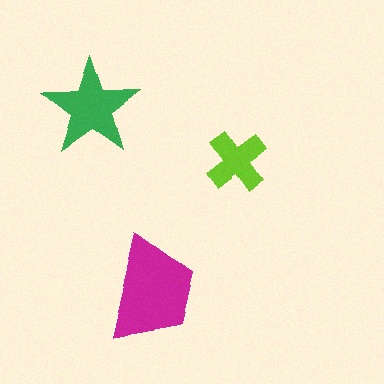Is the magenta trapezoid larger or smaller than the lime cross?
Larger.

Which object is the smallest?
The lime cross.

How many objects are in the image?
There are 3 objects in the image.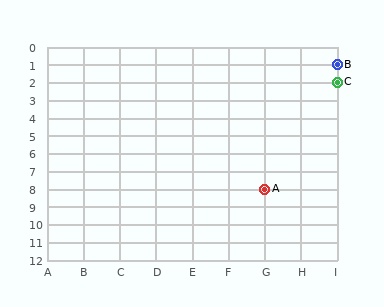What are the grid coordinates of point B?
Point B is at grid coordinates (I, 1).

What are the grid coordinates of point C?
Point C is at grid coordinates (I, 2).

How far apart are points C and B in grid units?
Points C and B are 1 row apart.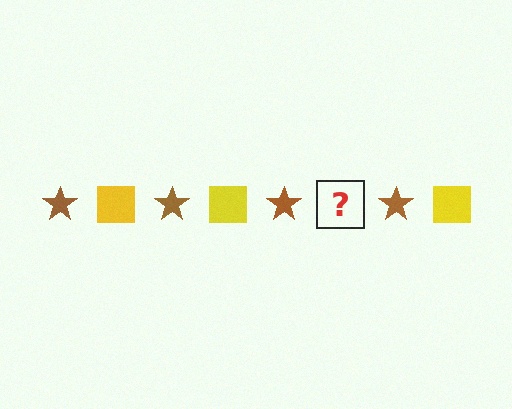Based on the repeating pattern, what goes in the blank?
The blank should be a yellow square.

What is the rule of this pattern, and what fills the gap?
The rule is that the pattern alternates between brown star and yellow square. The gap should be filled with a yellow square.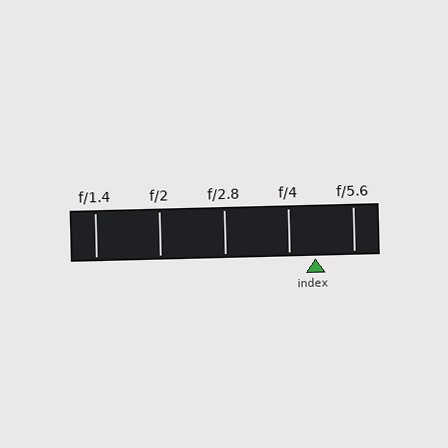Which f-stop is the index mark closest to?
The index mark is closest to f/4.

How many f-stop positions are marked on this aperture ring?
There are 5 f-stop positions marked.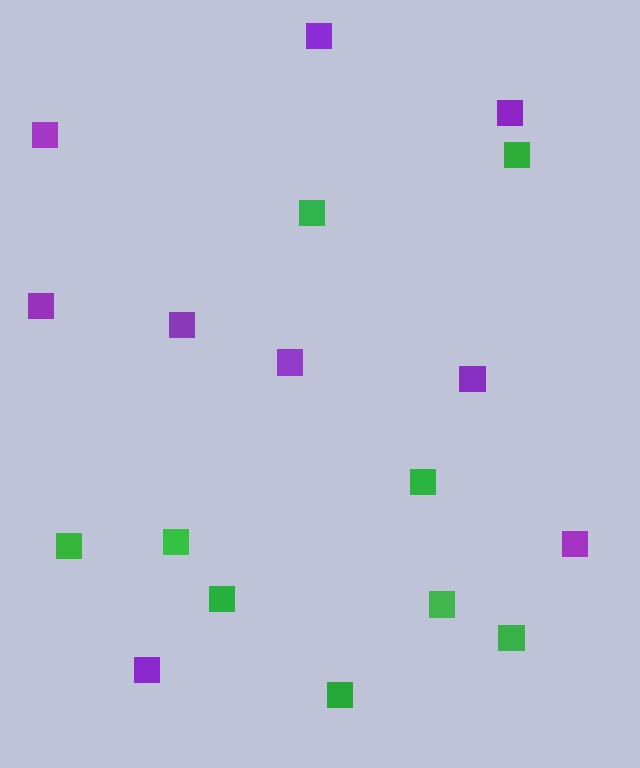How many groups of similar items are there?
There are 2 groups: one group of green squares (9) and one group of purple squares (9).